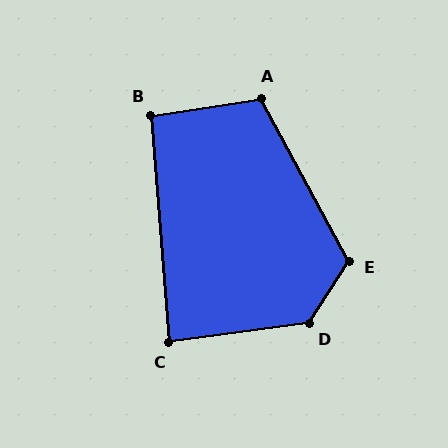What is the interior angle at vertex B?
Approximately 94 degrees (approximately right).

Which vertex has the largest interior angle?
D, at approximately 131 degrees.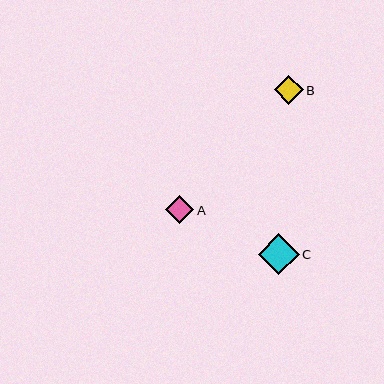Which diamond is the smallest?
Diamond A is the smallest with a size of approximately 28 pixels.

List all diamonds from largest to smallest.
From largest to smallest: C, B, A.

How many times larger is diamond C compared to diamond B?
Diamond C is approximately 1.4 times the size of diamond B.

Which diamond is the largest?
Diamond C is the largest with a size of approximately 41 pixels.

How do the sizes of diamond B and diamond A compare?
Diamond B and diamond A are approximately the same size.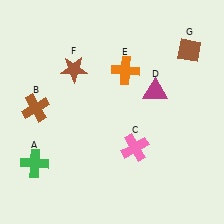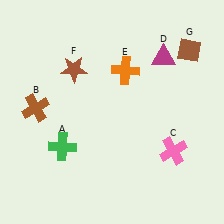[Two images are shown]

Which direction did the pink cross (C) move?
The pink cross (C) moved right.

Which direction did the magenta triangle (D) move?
The magenta triangle (D) moved up.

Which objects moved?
The objects that moved are: the green cross (A), the pink cross (C), the magenta triangle (D).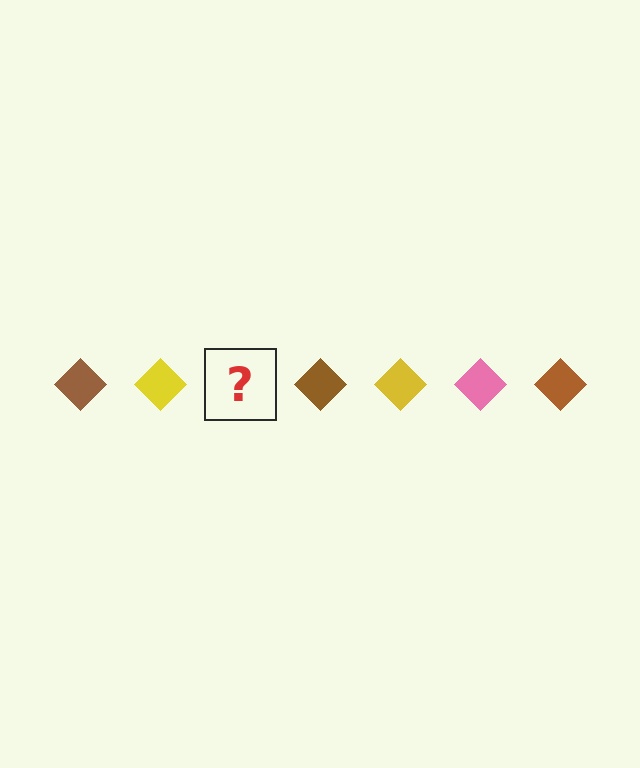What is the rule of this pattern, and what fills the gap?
The rule is that the pattern cycles through brown, yellow, pink diamonds. The gap should be filled with a pink diamond.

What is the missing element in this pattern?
The missing element is a pink diamond.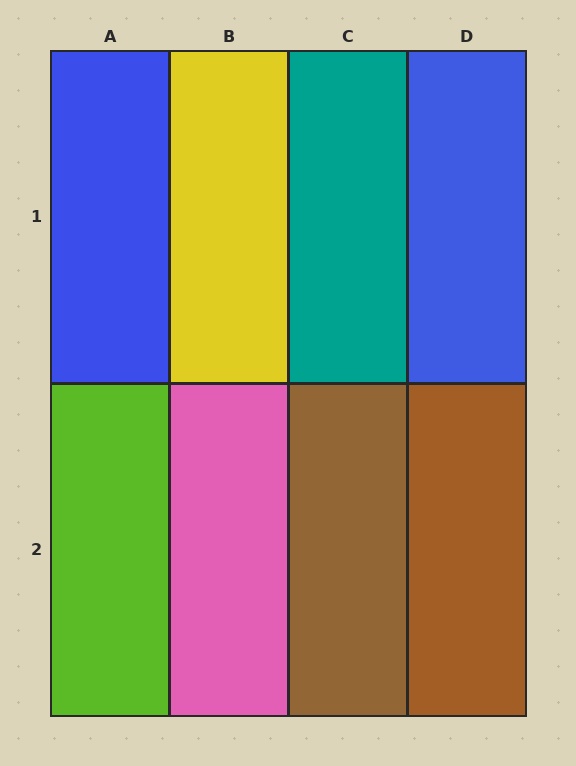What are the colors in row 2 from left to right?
Lime, pink, brown, brown.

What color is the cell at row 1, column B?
Yellow.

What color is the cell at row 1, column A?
Blue.